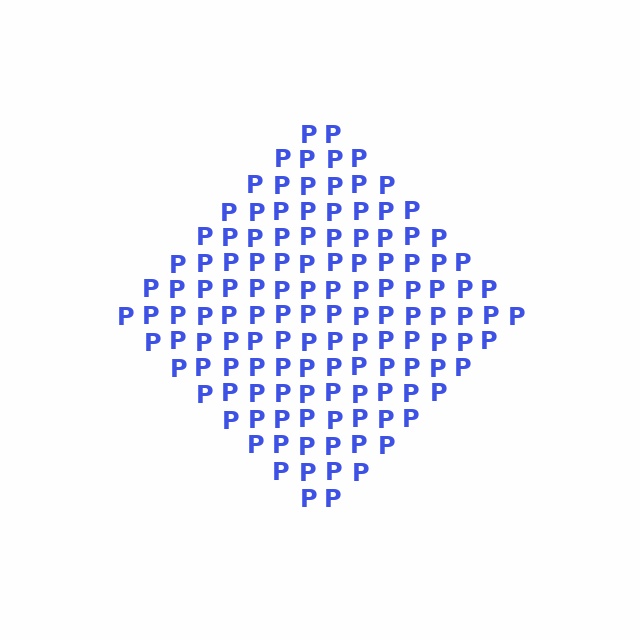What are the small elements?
The small elements are letter P's.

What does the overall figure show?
The overall figure shows a diamond.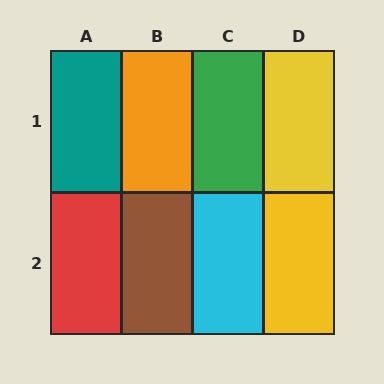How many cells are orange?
1 cell is orange.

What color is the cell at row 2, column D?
Yellow.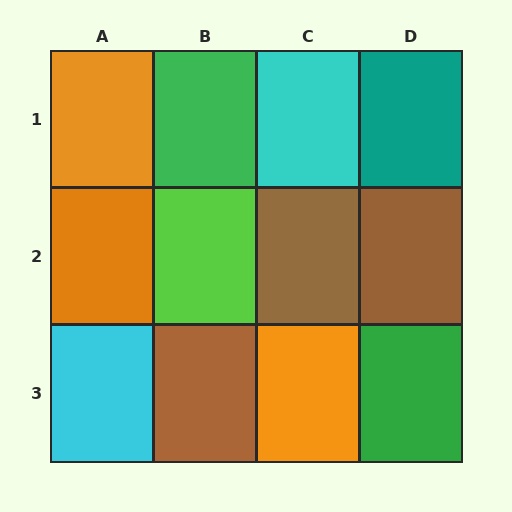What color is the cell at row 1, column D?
Teal.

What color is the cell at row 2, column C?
Brown.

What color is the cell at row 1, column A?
Orange.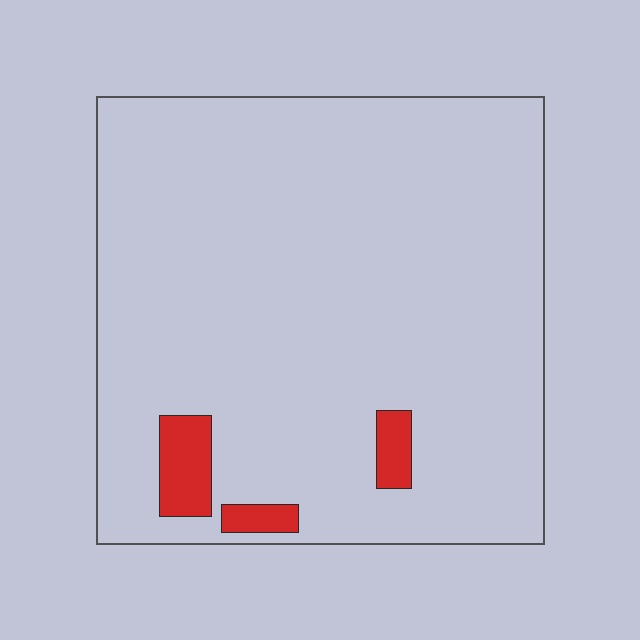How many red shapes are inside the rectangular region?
3.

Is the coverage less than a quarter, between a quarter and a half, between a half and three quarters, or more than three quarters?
Less than a quarter.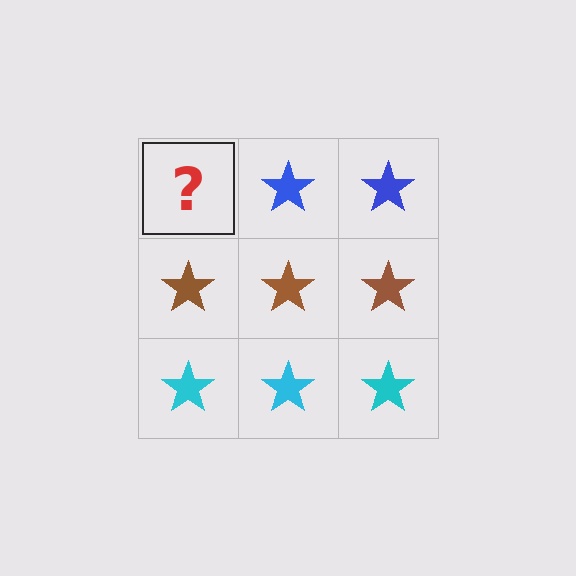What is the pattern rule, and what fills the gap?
The rule is that each row has a consistent color. The gap should be filled with a blue star.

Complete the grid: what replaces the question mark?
The question mark should be replaced with a blue star.